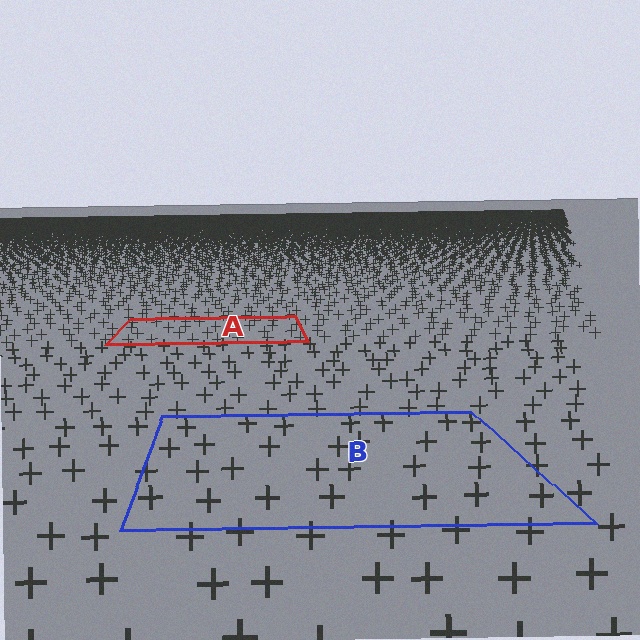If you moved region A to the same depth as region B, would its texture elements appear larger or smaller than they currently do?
They would appear larger. At a closer depth, the same texture elements are projected at a bigger on-screen size.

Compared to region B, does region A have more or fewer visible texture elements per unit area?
Region A has more texture elements per unit area — they are packed more densely because it is farther away.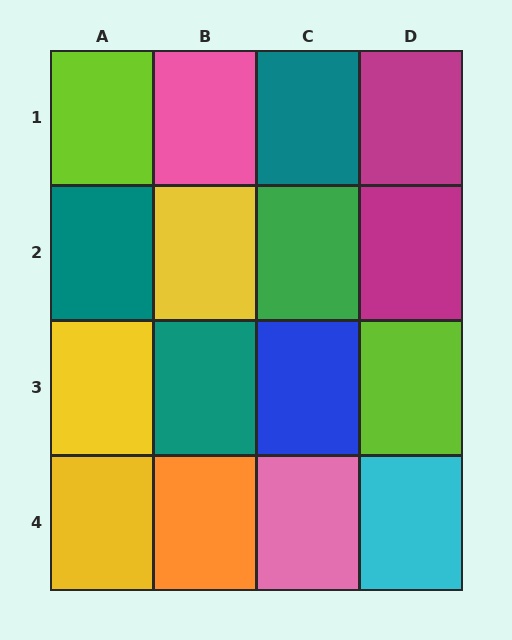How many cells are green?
1 cell is green.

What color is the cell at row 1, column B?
Pink.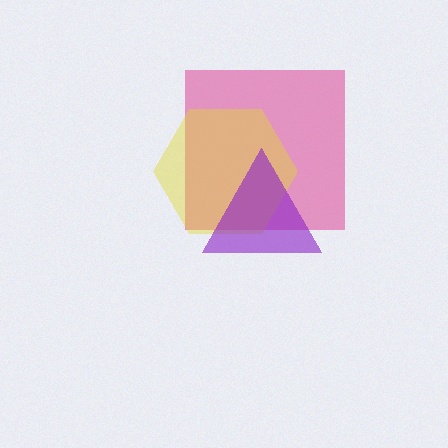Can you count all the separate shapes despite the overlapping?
Yes, there are 3 separate shapes.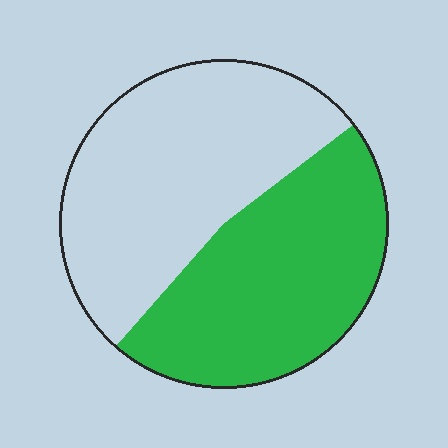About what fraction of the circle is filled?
About one half (1/2).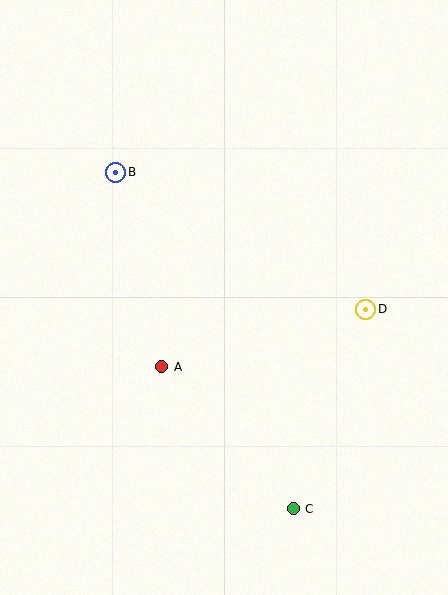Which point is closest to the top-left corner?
Point B is closest to the top-left corner.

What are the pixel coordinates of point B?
Point B is at (116, 172).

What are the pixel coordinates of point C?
Point C is at (293, 509).